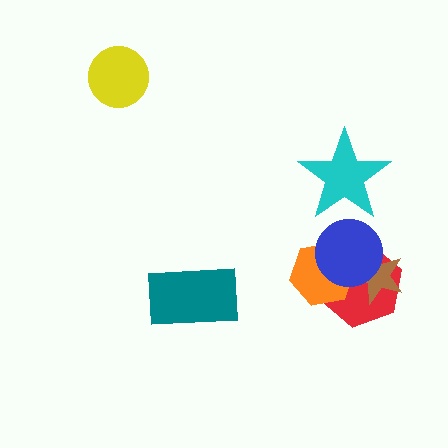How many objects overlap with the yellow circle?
0 objects overlap with the yellow circle.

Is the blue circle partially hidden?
No, no other shape covers it.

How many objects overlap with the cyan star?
0 objects overlap with the cyan star.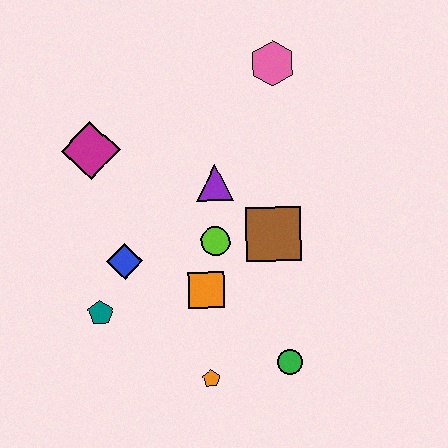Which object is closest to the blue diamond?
The teal pentagon is closest to the blue diamond.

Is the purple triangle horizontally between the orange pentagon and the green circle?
Yes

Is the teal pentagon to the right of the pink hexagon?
No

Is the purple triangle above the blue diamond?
Yes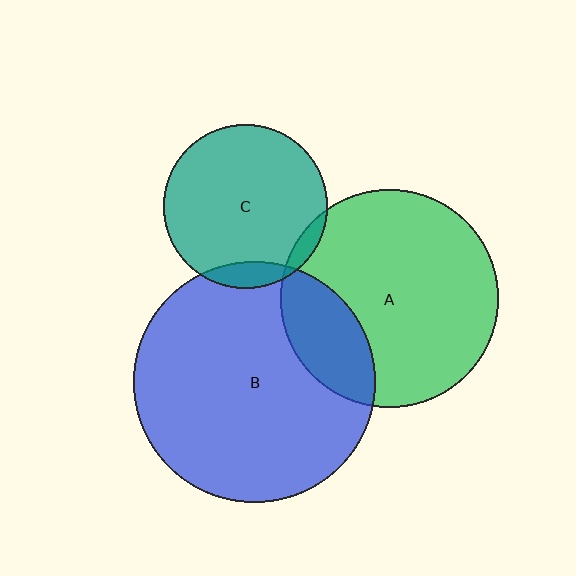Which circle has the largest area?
Circle B (blue).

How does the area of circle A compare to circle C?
Approximately 1.8 times.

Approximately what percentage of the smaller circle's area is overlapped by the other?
Approximately 20%.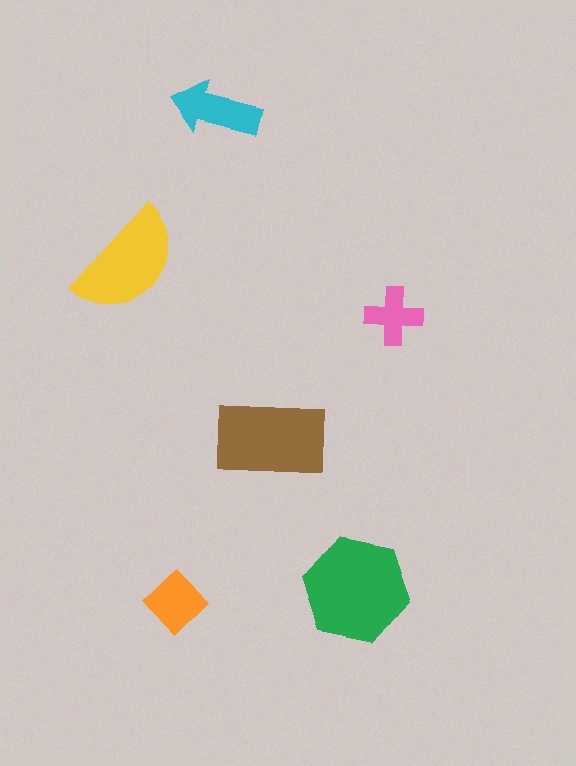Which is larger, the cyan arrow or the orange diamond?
The cyan arrow.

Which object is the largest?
The green hexagon.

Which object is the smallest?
The pink cross.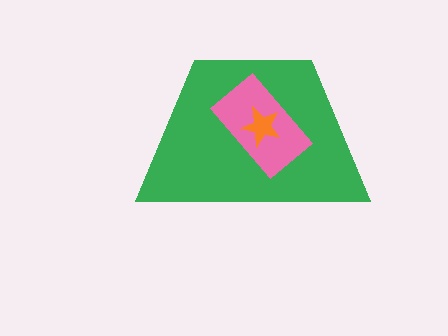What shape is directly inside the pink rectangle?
The orange star.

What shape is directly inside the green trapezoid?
The pink rectangle.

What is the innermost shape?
The orange star.